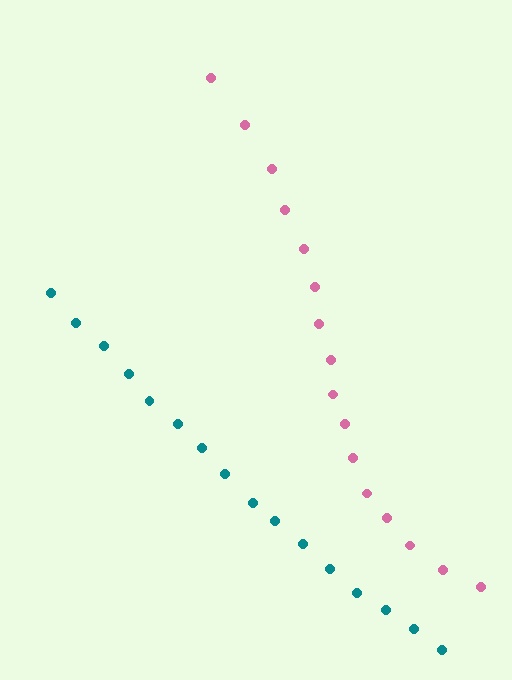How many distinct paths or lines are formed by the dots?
There are 2 distinct paths.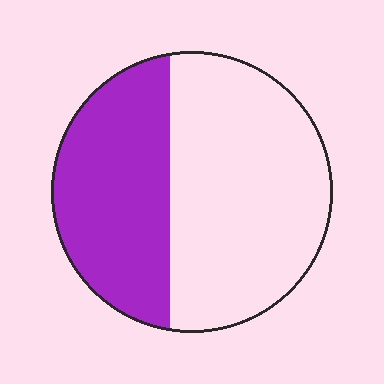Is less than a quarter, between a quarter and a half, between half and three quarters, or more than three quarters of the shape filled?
Between a quarter and a half.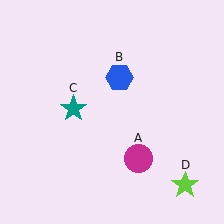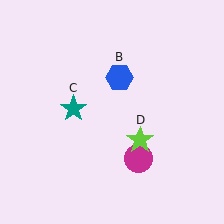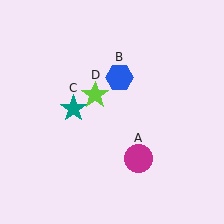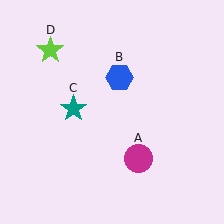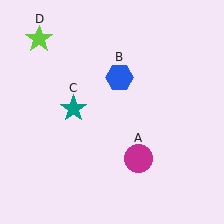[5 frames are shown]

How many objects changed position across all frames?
1 object changed position: lime star (object D).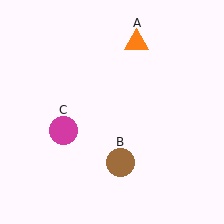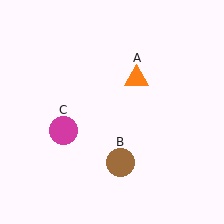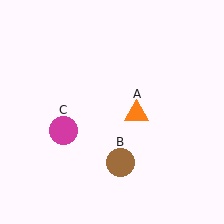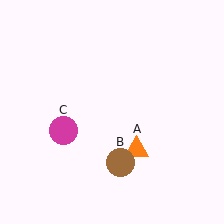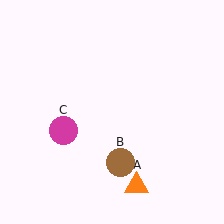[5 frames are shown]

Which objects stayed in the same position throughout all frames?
Brown circle (object B) and magenta circle (object C) remained stationary.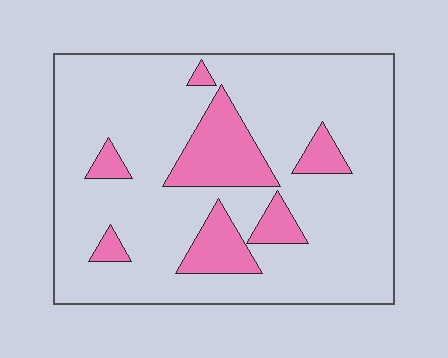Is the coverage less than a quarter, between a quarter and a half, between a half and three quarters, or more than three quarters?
Less than a quarter.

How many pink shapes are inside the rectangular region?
7.